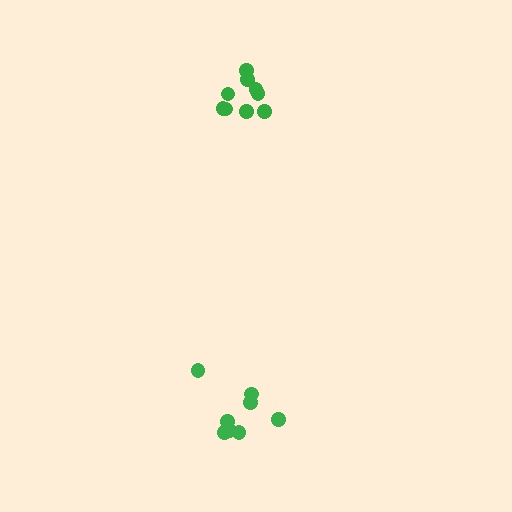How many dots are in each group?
Group 1: 8 dots, Group 2: 9 dots (17 total).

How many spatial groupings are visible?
There are 2 spatial groupings.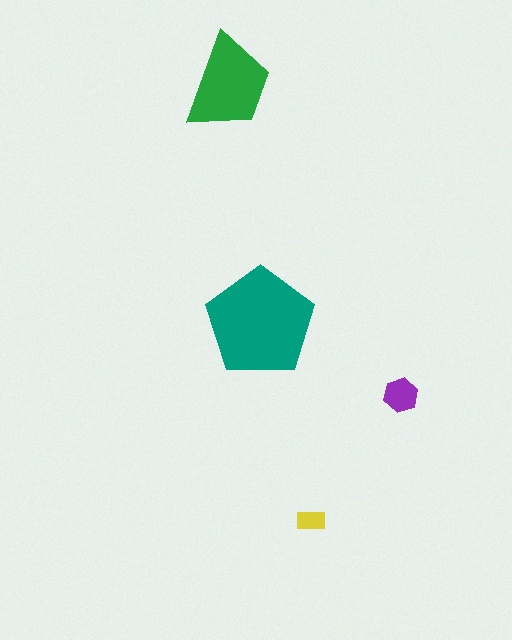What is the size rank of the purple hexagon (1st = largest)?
3rd.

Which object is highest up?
The green trapezoid is topmost.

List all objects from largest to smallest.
The teal pentagon, the green trapezoid, the purple hexagon, the yellow rectangle.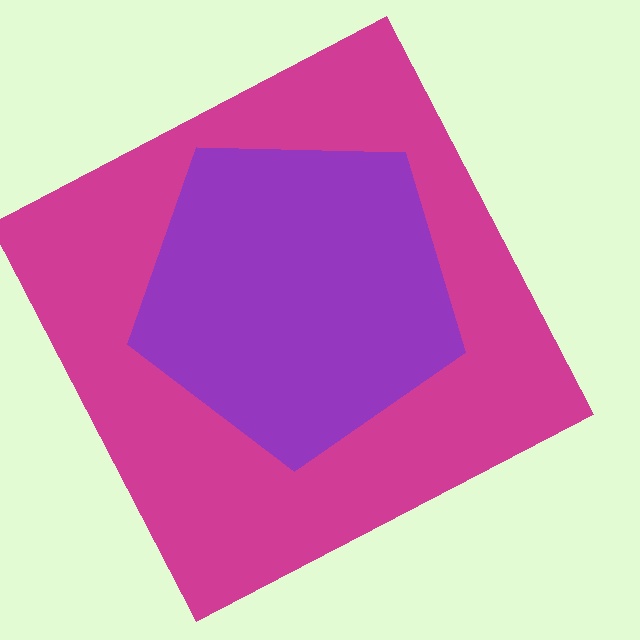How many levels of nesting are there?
2.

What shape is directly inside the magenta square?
The purple pentagon.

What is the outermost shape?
The magenta square.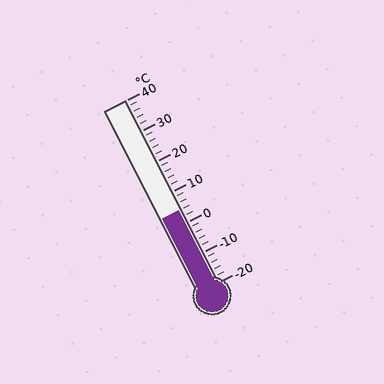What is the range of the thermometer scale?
The thermometer scale ranges from -20°C to 40°C.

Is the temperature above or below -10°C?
The temperature is above -10°C.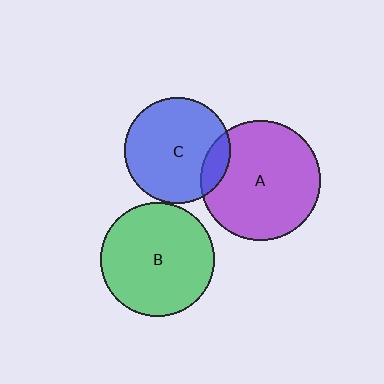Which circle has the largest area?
Circle A (purple).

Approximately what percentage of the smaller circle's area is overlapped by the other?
Approximately 15%.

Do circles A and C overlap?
Yes.